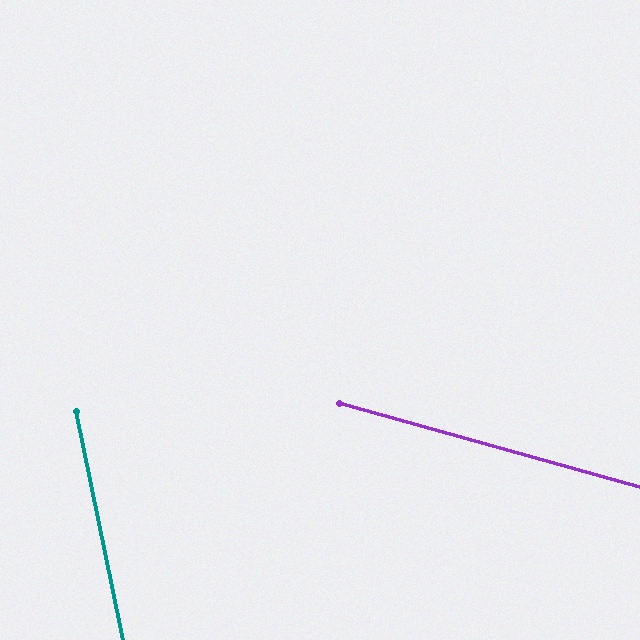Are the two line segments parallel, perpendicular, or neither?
Neither parallel nor perpendicular — they differ by about 63°.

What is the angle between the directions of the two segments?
Approximately 63 degrees.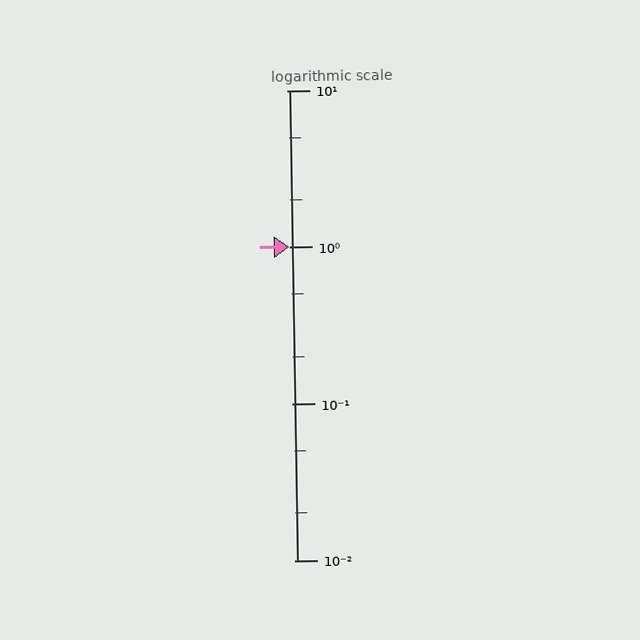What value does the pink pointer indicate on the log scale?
The pointer indicates approximately 1.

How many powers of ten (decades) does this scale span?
The scale spans 3 decades, from 0.01 to 10.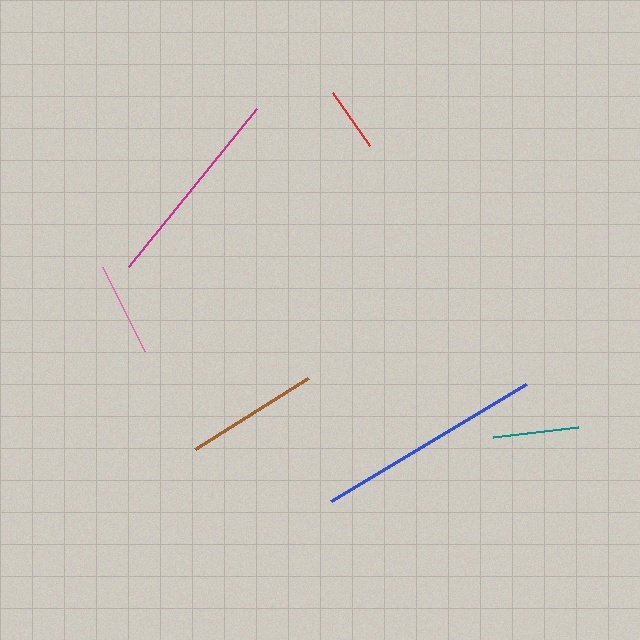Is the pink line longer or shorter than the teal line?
The pink line is longer than the teal line.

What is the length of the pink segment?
The pink segment is approximately 94 pixels long.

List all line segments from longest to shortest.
From longest to shortest: blue, magenta, brown, pink, teal, red.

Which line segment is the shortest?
The red line is the shortest at approximately 64 pixels.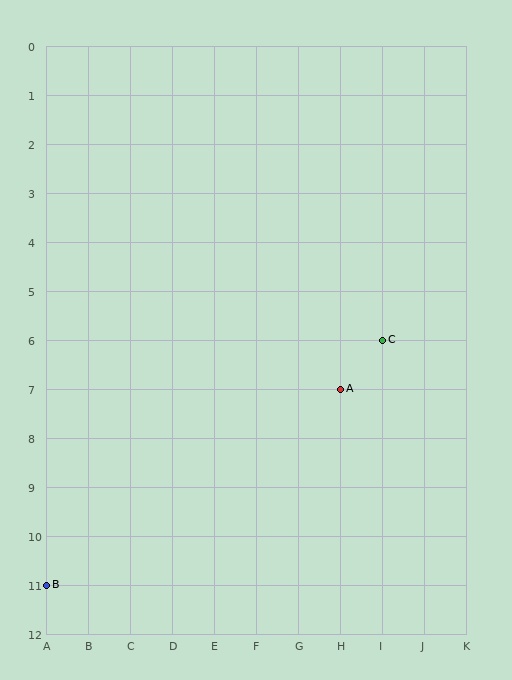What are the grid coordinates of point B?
Point B is at grid coordinates (A, 11).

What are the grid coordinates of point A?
Point A is at grid coordinates (H, 7).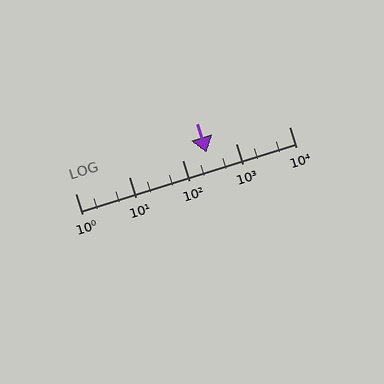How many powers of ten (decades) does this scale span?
The scale spans 4 decades, from 1 to 10000.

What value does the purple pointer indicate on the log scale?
The pointer indicates approximately 290.